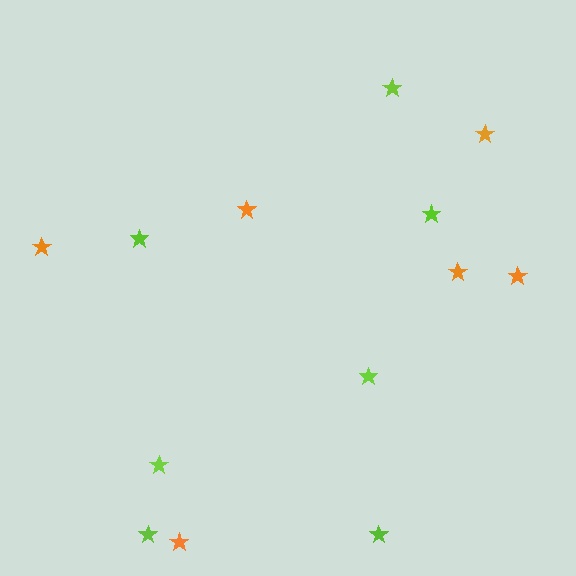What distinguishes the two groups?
There are 2 groups: one group of lime stars (7) and one group of orange stars (6).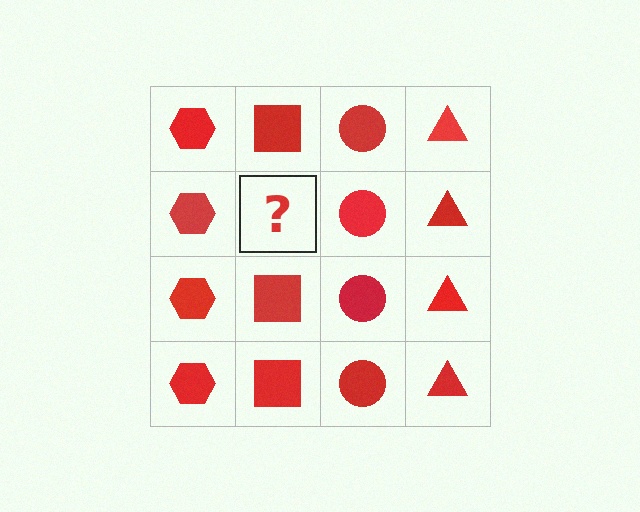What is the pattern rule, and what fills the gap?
The rule is that each column has a consistent shape. The gap should be filled with a red square.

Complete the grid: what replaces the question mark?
The question mark should be replaced with a red square.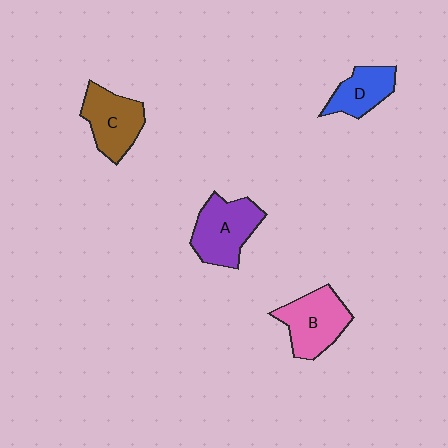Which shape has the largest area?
Shape A (purple).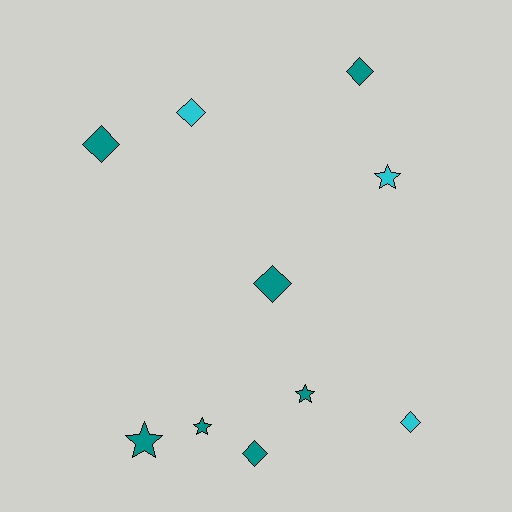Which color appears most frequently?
Teal, with 7 objects.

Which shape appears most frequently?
Diamond, with 6 objects.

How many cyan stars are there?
There is 1 cyan star.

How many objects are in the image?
There are 10 objects.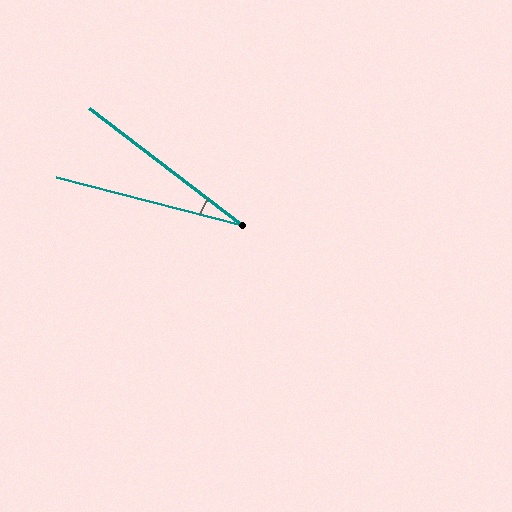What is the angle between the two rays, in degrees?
Approximately 23 degrees.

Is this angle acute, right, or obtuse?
It is acute.